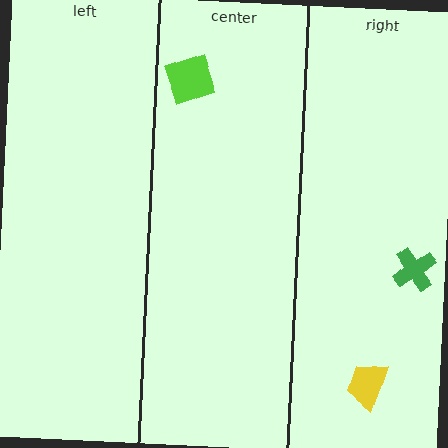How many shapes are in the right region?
2.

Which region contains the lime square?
The center region.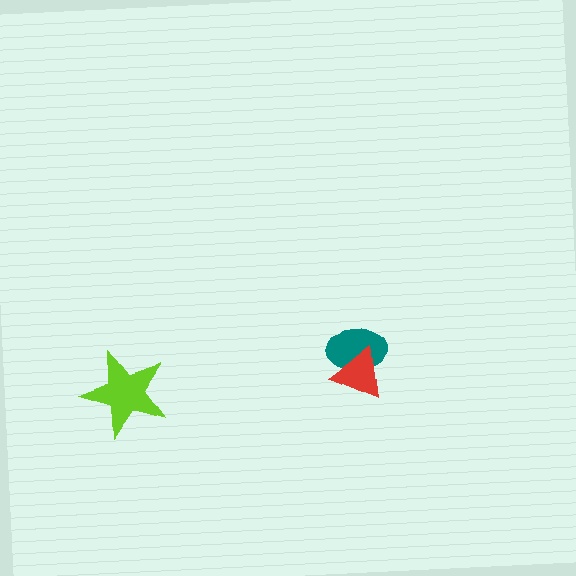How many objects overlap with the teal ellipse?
1 object overlaps with the teal ellipse.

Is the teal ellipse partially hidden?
Yes, it is partially covered by another shape.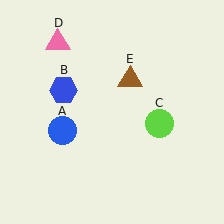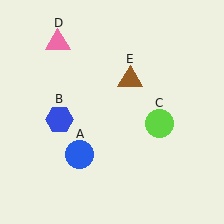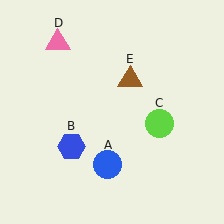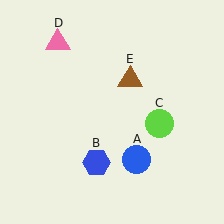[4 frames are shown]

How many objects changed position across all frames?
2 objects changed position: blue circle (object A), blue hexagon (object B).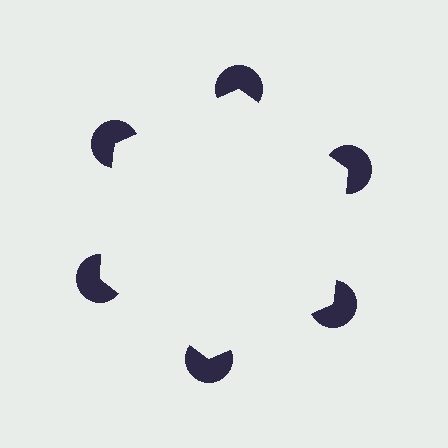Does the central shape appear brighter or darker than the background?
It typically appears slightly brighter than the background, even though no actual brightness change is drawn.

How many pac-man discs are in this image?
There are 6 — one at each vertex of the illusory hexagon.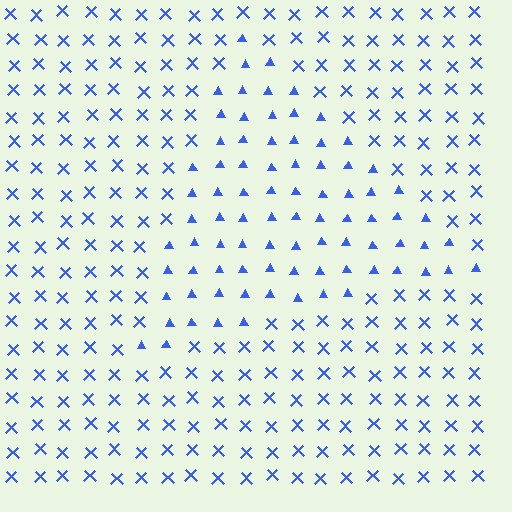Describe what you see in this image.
The image is filled with small blue elements arranged in a uniform grid. A triangle-shaped region contains triangles, while the surrounding area contains X marks. The boundary is defined purely by the change in element shape.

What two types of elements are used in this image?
The image uses triangles inside the triangle region and X marks outside it.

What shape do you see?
I see a triangle.